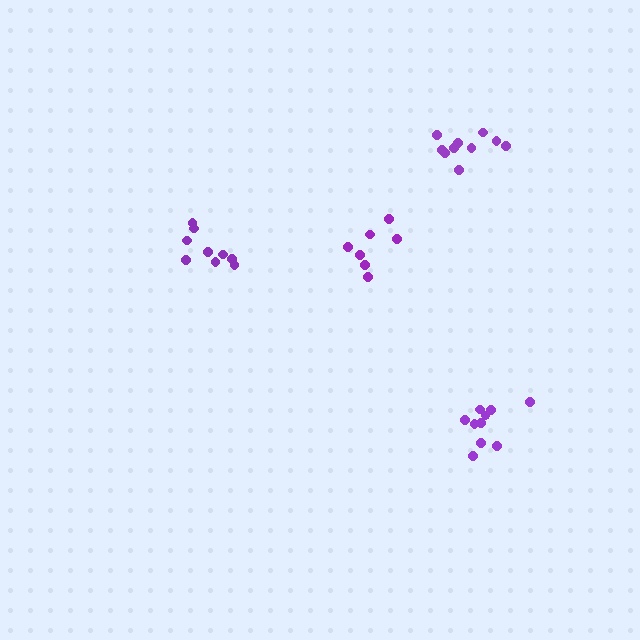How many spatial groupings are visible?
There are 4 spatial groupings.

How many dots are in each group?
Group 1: 7 dots, Group 2: 10 dots, Group 3: 9 dots, Group 4: 10 dots (36 total).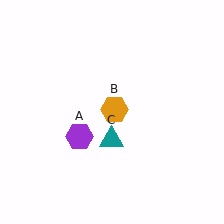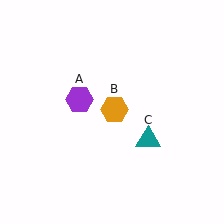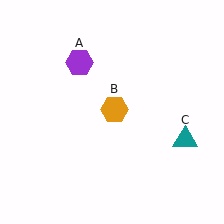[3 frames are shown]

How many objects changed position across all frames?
2 objects changed position: purple hexagon (object A), teal triangle (object C).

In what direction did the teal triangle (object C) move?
The teal triangle (object C) moved right.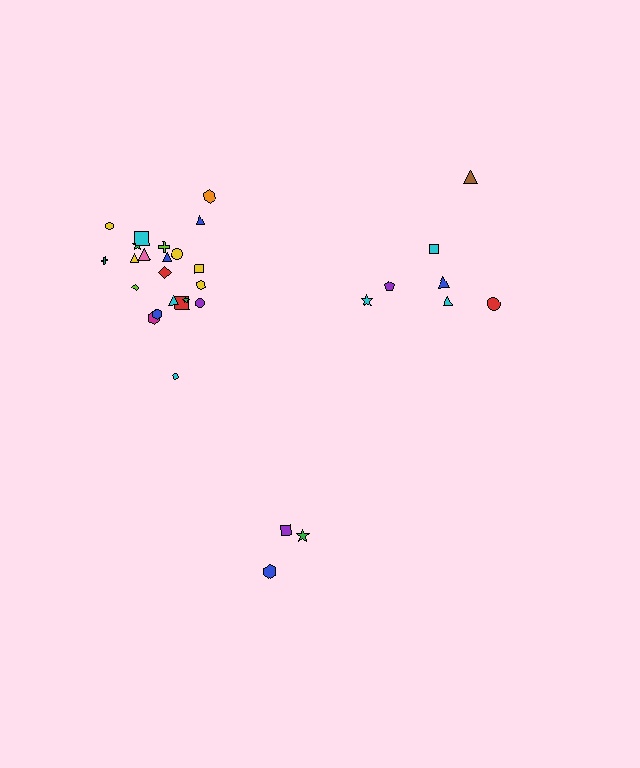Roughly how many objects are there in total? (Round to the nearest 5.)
Roughly 30 objects in total.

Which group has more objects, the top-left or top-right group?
The top-left group.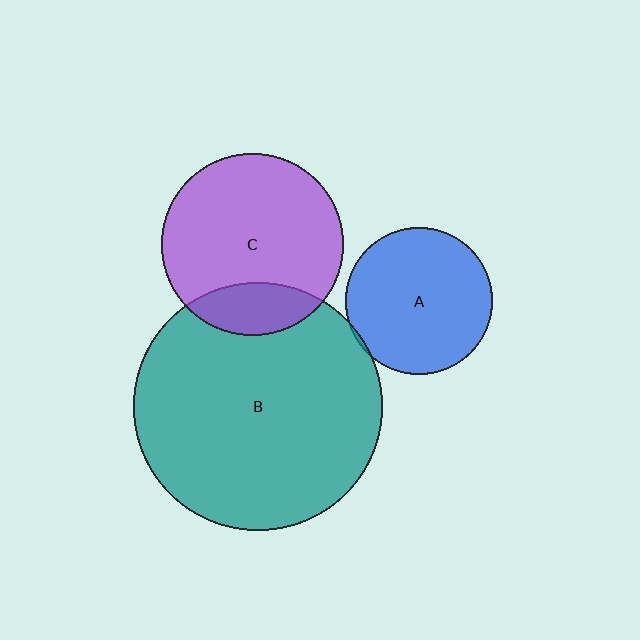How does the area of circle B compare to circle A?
Approximately 2.9 times.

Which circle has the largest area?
Circle B (teal).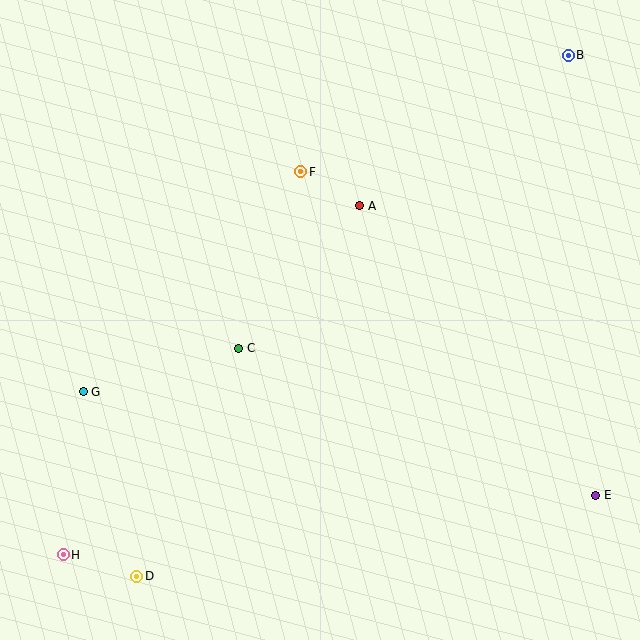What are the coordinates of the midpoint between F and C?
The midpoint between F and C is at (270, 260).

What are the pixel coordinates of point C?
Point C is at (239, 348).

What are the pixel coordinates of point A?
Point A is at (360, 206).